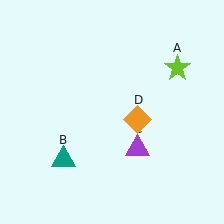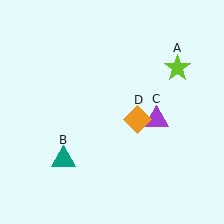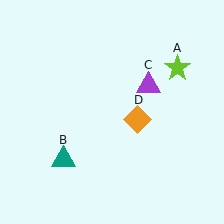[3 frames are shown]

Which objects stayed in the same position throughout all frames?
Lime star (object A) and teal triangle (object B) and orange diamond (object D) remained stationary.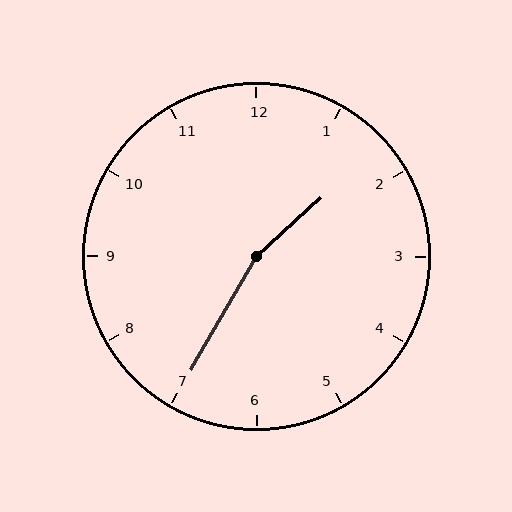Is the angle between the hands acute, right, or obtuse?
It is obtuse.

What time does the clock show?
1:35.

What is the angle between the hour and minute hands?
Approximately 162 degrees.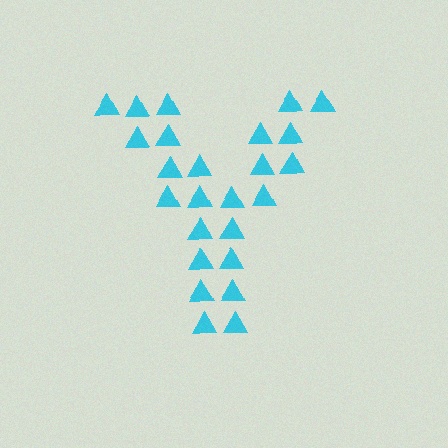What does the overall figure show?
The overall figure shows the letter Y.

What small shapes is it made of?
It is made of small triangles.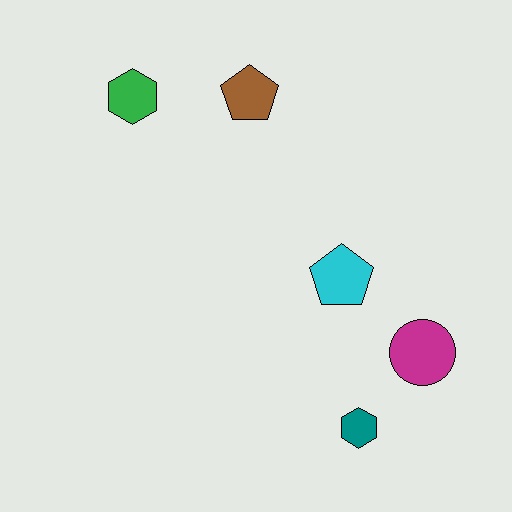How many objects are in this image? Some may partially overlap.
There are 5 objects.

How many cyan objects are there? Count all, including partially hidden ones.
There is 1 cyan object.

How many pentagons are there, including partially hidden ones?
There are 2 pentagons.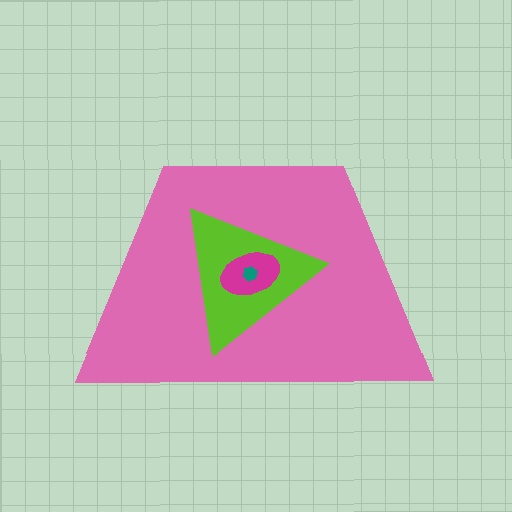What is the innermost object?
The teal hexagon.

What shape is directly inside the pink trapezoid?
The lime triangle.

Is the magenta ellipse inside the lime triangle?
Yes.